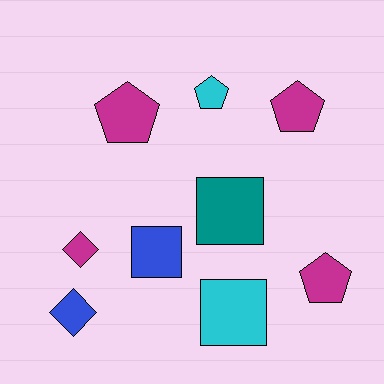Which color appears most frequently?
Magenta, with 4 objects.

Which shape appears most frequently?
Pentagon, with 4 objects.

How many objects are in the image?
There are 9 objects.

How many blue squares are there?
There is 1 blue square.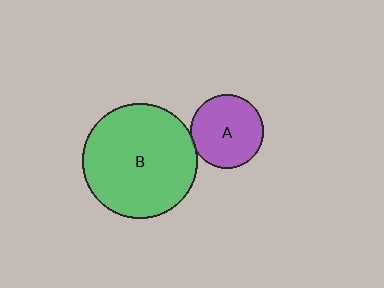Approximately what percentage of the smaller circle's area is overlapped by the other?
Approximately 5%.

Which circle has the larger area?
Circle B (green).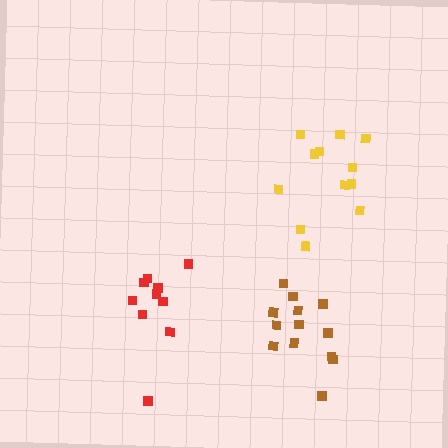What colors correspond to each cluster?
The clusters are colored: yellow, brown, red.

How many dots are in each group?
Group 1: 12 dots, Group 2: 13 dots, Group 3: 10 dots (35 total).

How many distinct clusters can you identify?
There are 3 distinct clusters.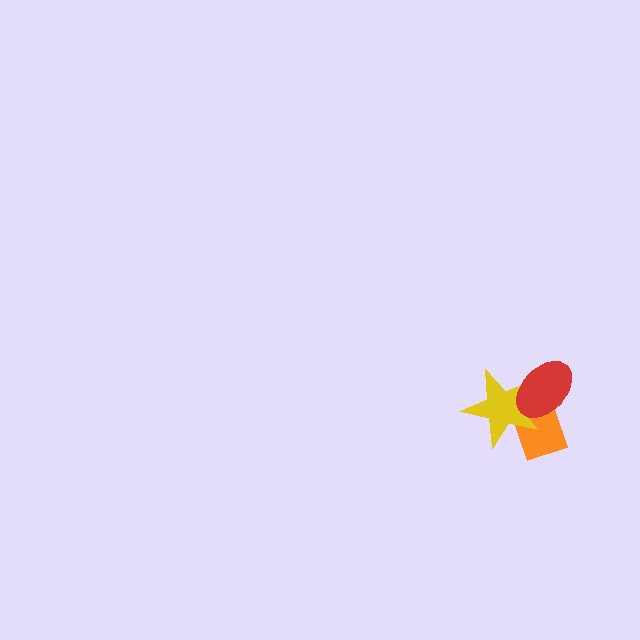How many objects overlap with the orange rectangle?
2 objects overlap with the orange rectangle.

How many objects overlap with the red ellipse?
2 objects overlap with the red ellipse.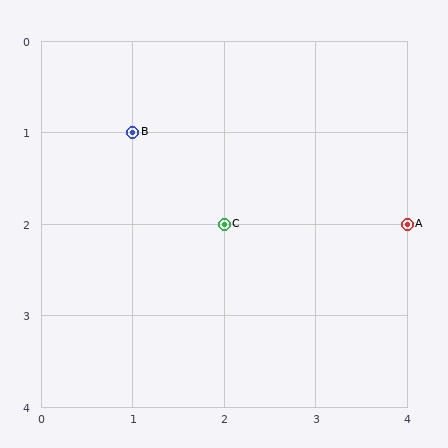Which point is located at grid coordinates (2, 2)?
Point C is at (2, 2).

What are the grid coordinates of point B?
Point B is at grid coordinates (1, 1).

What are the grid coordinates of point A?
Point A is at grid coordinates (4, 2).